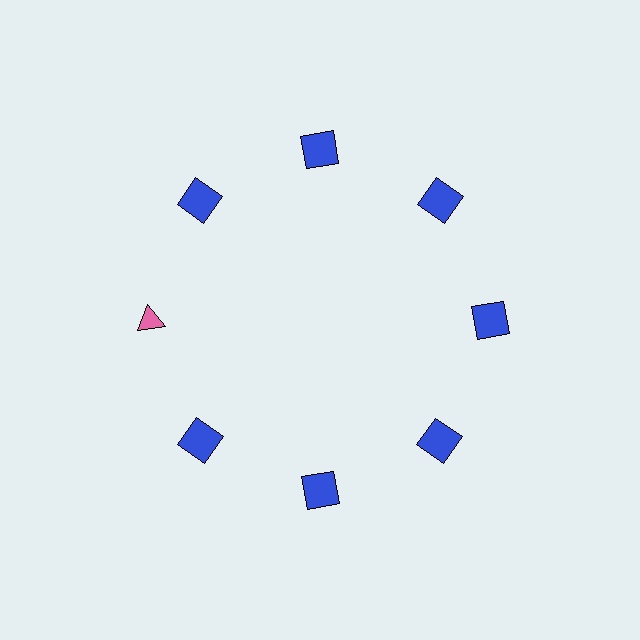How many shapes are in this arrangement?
There are 8 shapes arranged in a ring pattern.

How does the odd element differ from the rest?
It differs in both color (pink instead of blue) and shape (triangle instead of square).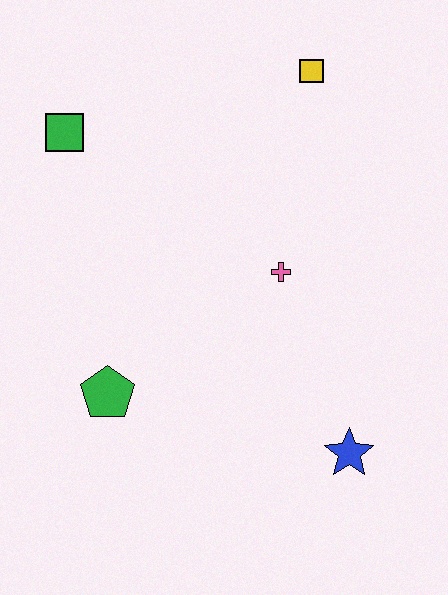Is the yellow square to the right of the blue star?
No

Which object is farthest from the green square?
The blue star is farthest from the green square.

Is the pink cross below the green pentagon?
No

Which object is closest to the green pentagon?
The pink cross is closest to the green pentagon.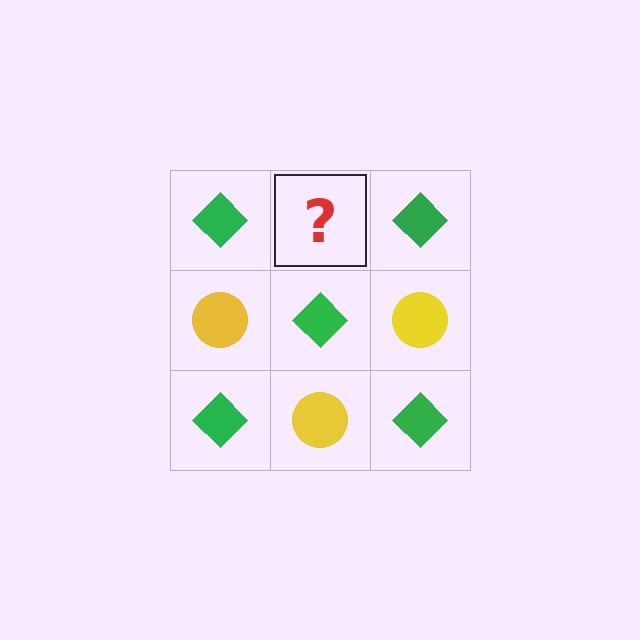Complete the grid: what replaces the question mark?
The question mark should be replaced with a yellow circle.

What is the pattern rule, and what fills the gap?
The rule is that it alternates green diamond and yellow circle in a checkerboard pattern. The gap should be filled with a yellow circle.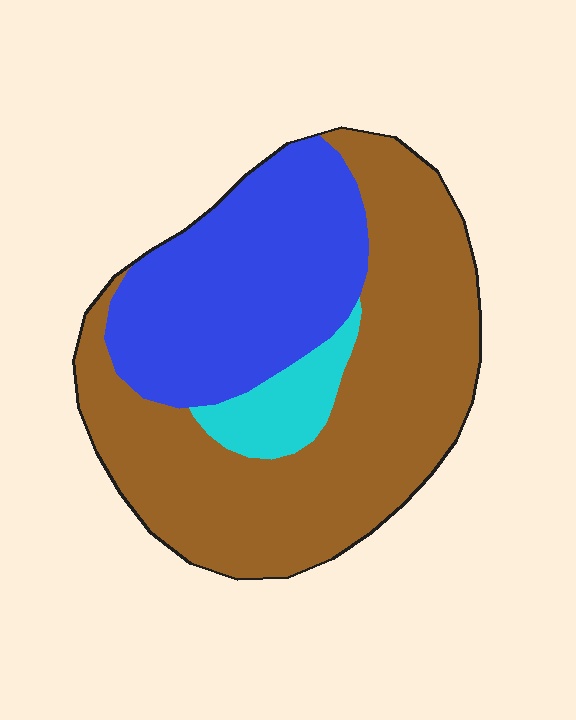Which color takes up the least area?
Cyan, at roughly 10%.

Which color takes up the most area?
Brown, at roughly 55%.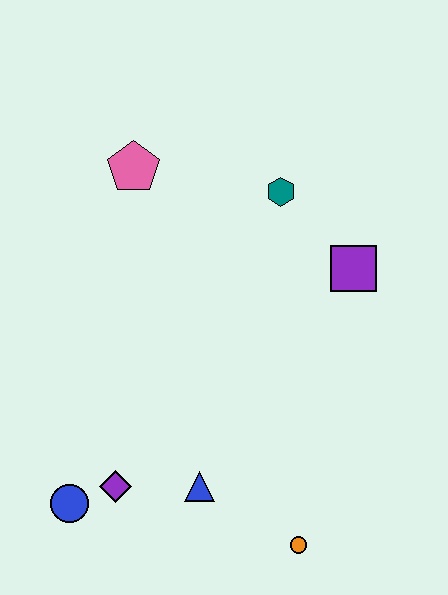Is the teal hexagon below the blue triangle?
No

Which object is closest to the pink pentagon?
The teal hexagon is closest to the pink pentagon.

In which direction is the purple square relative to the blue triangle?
The purple square is above the blue triangle.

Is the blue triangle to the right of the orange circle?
No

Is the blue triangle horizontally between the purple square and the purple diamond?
Yes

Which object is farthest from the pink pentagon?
The orange circle is farthest from the pink pentagon.